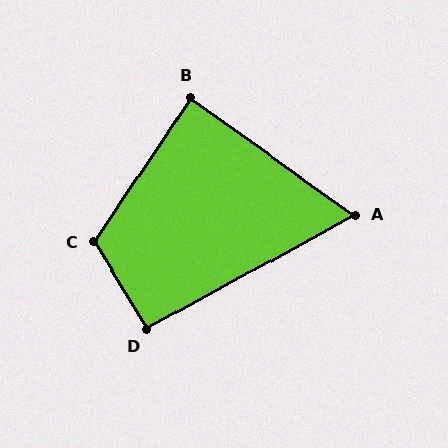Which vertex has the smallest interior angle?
A, at approximately 65 degrees.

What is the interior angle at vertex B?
Approximately 88 degrees (approximately right).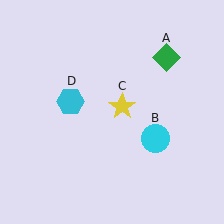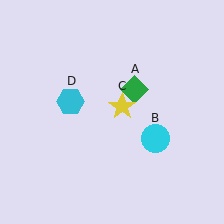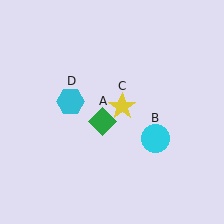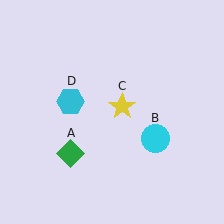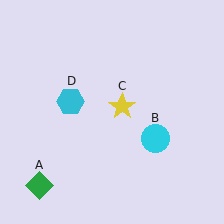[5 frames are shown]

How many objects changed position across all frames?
1 object changed position: green diamond (object A).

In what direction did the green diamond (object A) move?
The green diamond (object A) moved down and to the left.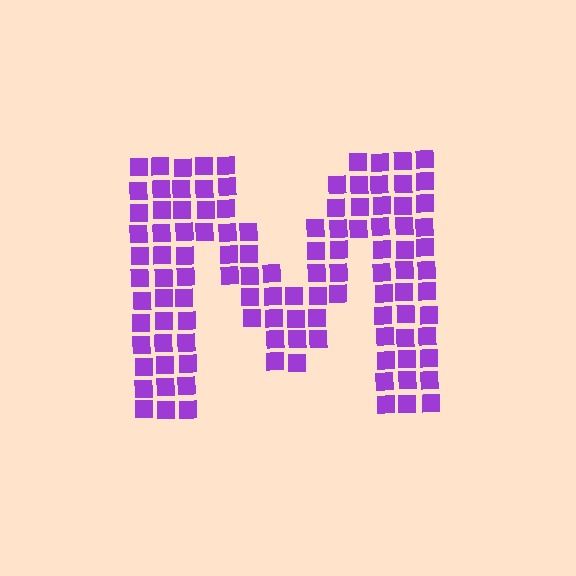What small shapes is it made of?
It is made of small squares.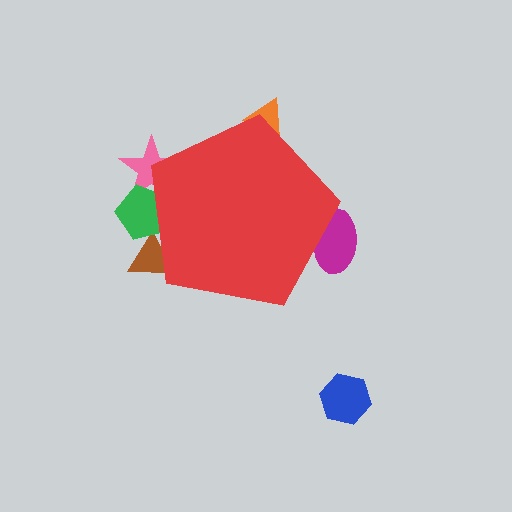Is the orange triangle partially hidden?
Yes, the orange triangle is partially hidden behind the red pentagon.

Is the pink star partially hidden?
Yes, the pink star is partially hidden behind the red pentagon.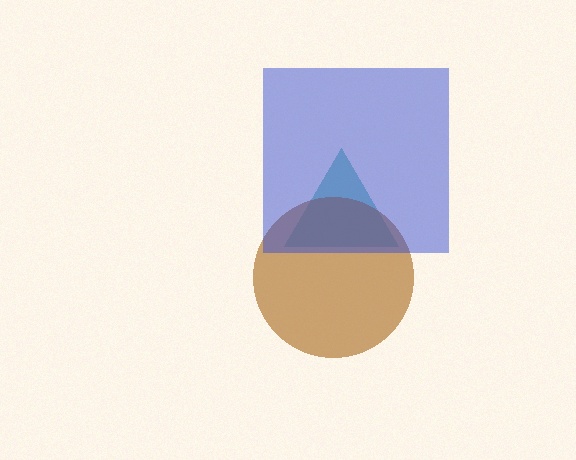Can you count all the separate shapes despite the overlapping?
Yes, there are 3 separate shapes.